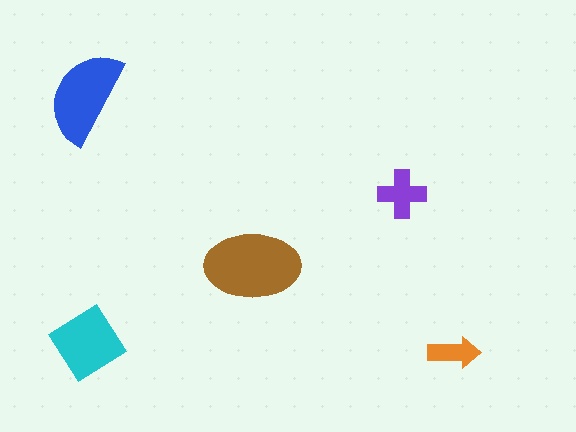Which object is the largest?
The brown ellipse.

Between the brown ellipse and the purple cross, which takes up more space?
The brown ellipse.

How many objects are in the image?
There are 5 objects in the image.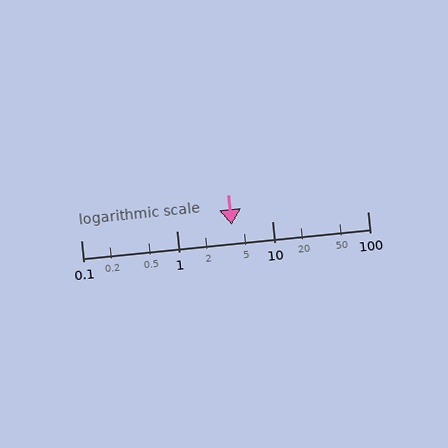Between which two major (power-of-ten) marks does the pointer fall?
The pointer is between 1 and 10.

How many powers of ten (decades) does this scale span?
The scale spans 3 decades, from 0.1 to 100.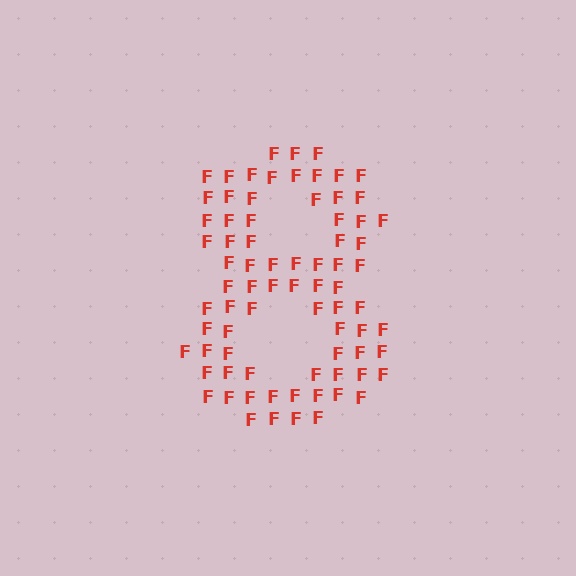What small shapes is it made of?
It is made of small letter F's.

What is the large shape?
The large shape is the digit 8.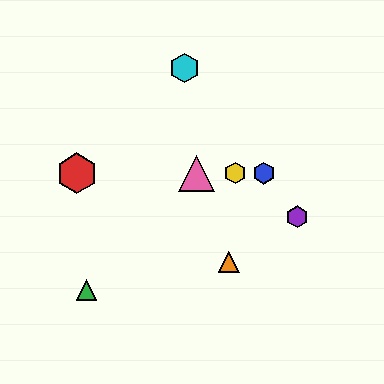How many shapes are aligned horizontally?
4 shapes (the red hexagon, the blue hexagon, the yellow hexagon, the pink triangle) are aligned horizontally.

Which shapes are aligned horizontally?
The red hexagon, the blue hexagon, the yellow hexagon, the pink triangle are aligned horizontally.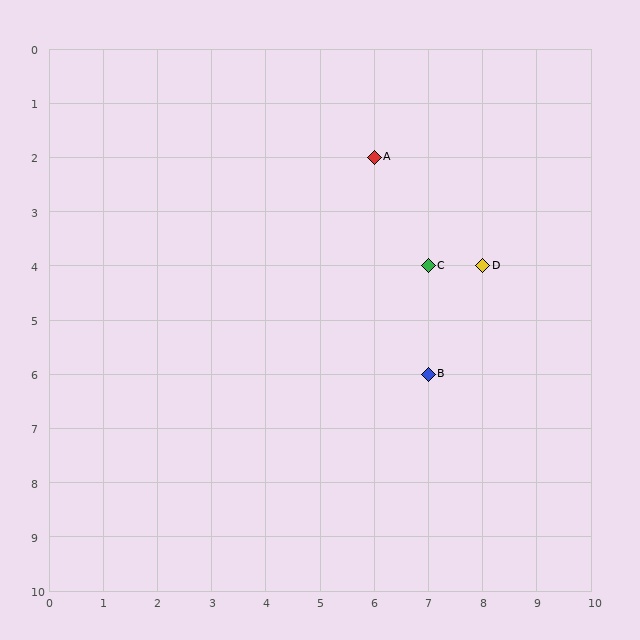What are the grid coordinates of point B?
Point B is at grid coordinates (7, 6).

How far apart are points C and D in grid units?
Points C and D are 1 column apart.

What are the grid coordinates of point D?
Point D is at grid coordinates (8, 4).